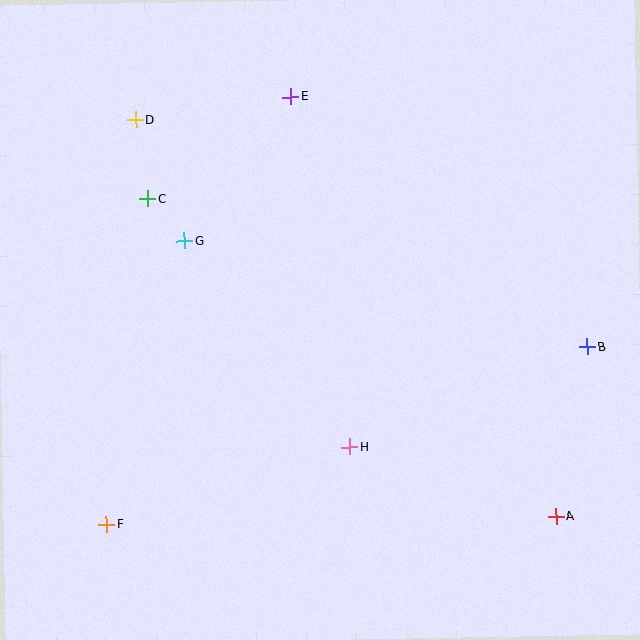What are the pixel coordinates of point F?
Point F is at (106, 524).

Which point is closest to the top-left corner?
Point D is closest to the top-left corner.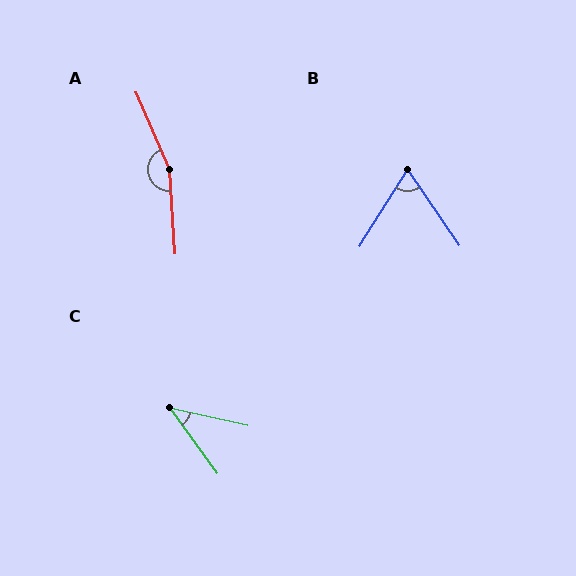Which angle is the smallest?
C, at approximately 42 degrees.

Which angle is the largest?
A, at approximately 160 degrees.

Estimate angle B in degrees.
Approximately 66 degrees.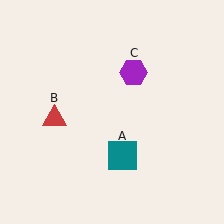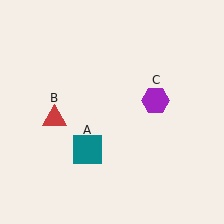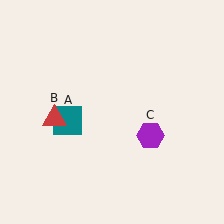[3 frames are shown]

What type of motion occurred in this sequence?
The teal square (object A), purple hexagon (object C) rotated clockwise around the center of the scene.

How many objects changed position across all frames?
2 objects changed position: teal square (object A), purple hexagon (object C).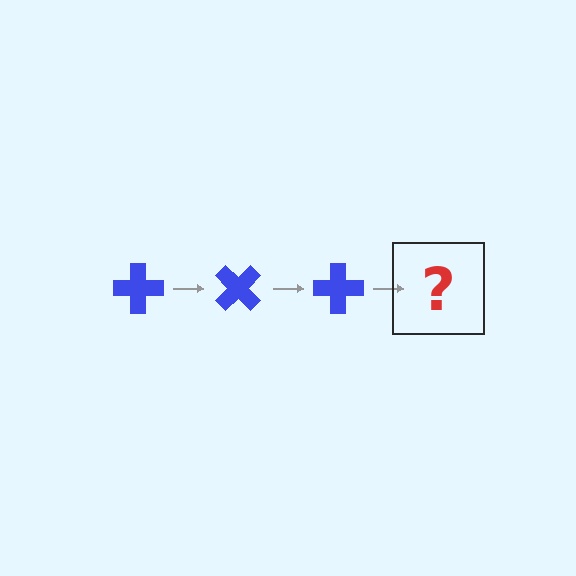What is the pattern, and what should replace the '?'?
The pattern is that the cross rotates 45 degrees each step. The '?' should be a blue cross rotated 135 degrees.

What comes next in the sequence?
The next element should be a blue cross rotated 135 degrees.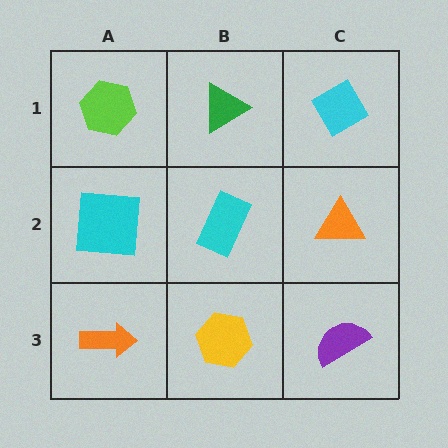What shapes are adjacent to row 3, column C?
An orange triangle (row 2, column C), a yellow hexagon (row 3, column B).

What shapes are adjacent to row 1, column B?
A cyan rectangle (row 2, column B), a lime hexagon (row 1, column A), a cyan diamond (row 1, column C).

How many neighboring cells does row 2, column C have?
3.